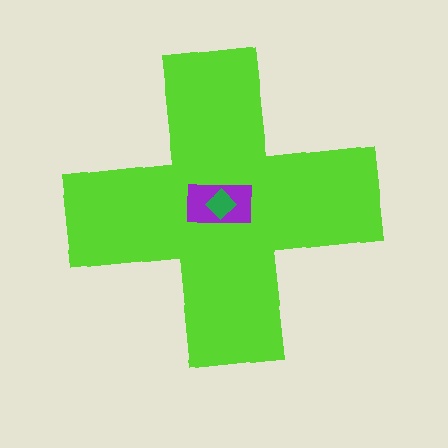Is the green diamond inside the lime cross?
Yes.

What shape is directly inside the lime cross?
The purple rectangle.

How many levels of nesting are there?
3.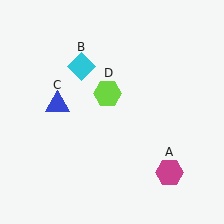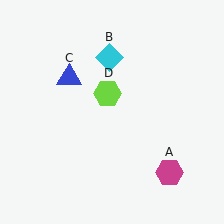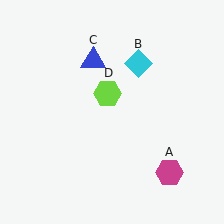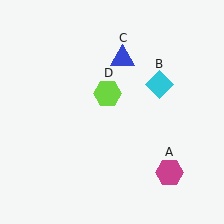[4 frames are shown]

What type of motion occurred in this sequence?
The cyan diamond (object B), blue triangle (object C) rotated clockwise around the center of the scene.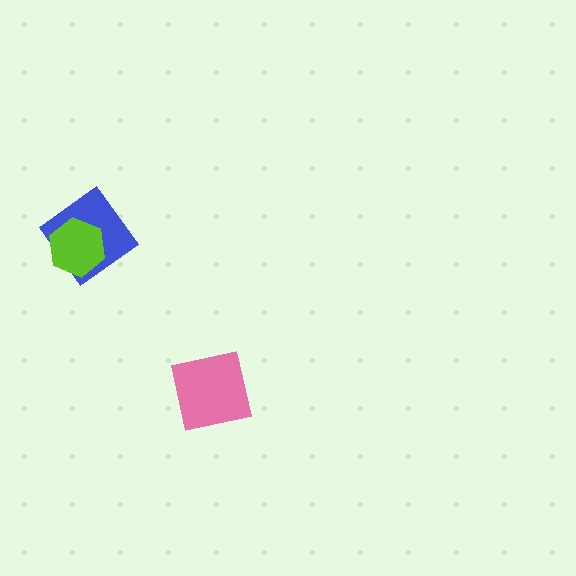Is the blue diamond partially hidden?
Yes, it is partially covered by another shape.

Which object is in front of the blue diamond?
The lime hexagon is in front of the blue diamond.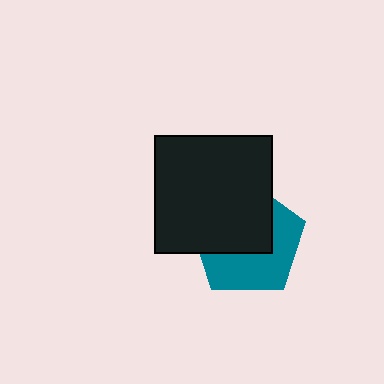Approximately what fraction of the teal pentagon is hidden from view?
Roughly 52% of the teal pentagon is hidden behind the black square.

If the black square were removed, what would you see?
You would see the complete teal pentagon.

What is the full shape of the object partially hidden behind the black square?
The partially hidden object is a teal pentagon.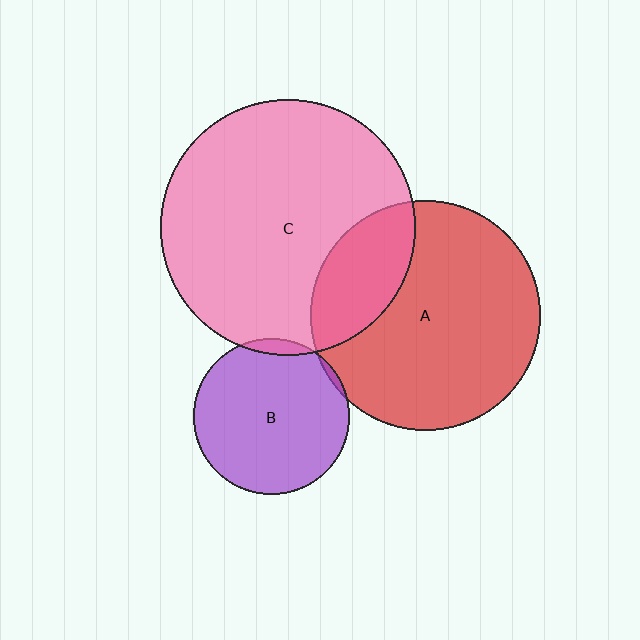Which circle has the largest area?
Circle C (pink).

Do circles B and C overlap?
Yes.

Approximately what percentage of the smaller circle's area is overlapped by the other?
Approximately 5%.